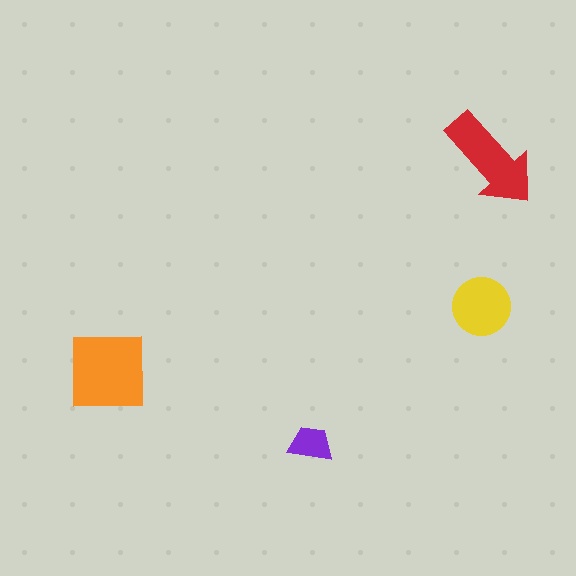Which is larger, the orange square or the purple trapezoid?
The orange square.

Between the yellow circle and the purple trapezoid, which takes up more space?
The yellow circle.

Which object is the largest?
The orange square.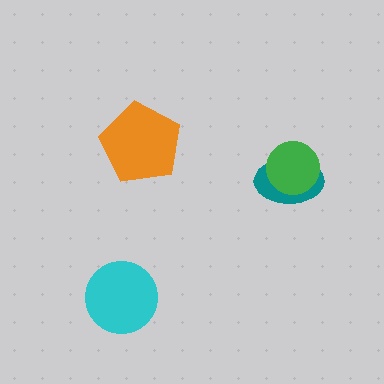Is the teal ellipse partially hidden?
Yes, it is partially covered by another shape.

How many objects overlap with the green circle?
1 object overlaps with the green circle.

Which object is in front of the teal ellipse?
The green circle is in front of the teal ellipse.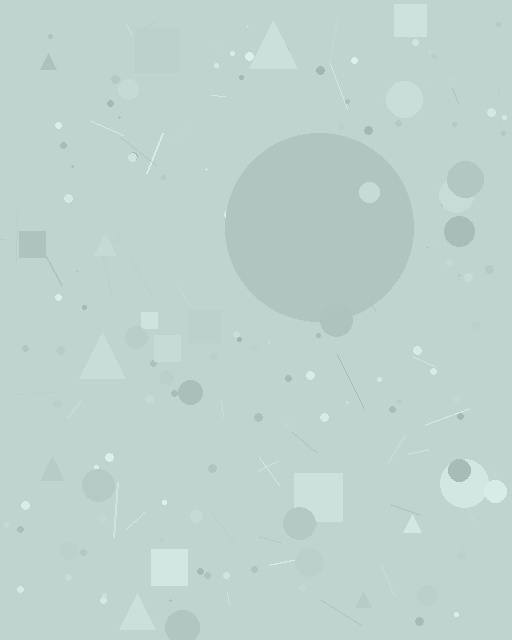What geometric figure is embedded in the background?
A circle is embedded in the background.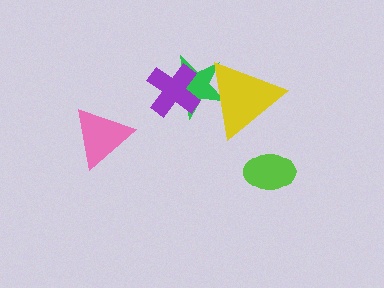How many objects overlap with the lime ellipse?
0 objects overlap with the lime ellipse.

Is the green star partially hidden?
Yes, it is partially covered by another shape.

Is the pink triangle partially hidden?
No, no other shape covers it.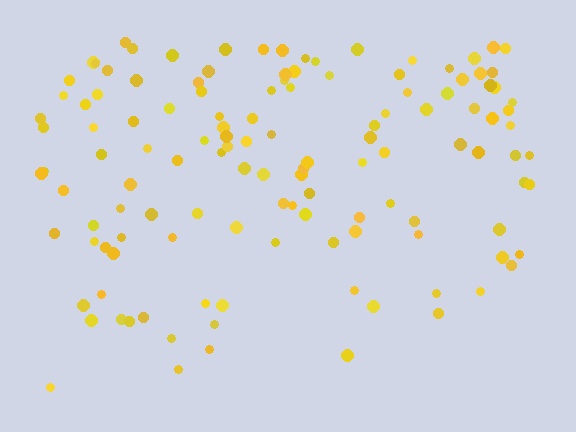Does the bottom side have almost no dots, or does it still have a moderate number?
Still a moderate number, just noticeably fewer than the top.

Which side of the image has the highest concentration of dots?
The top.